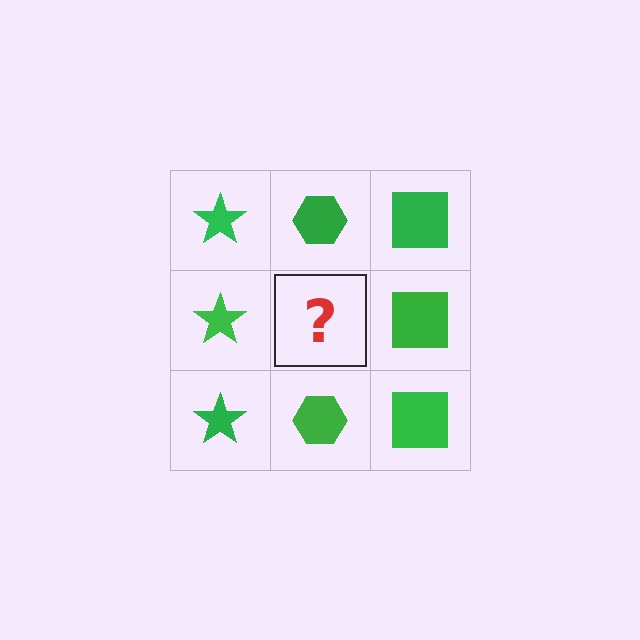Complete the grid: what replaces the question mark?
The question mark should be replaced with a green hexagon.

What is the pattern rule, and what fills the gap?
The rule is that each column has a consistent shape. The gap should be filled with a green hexagon.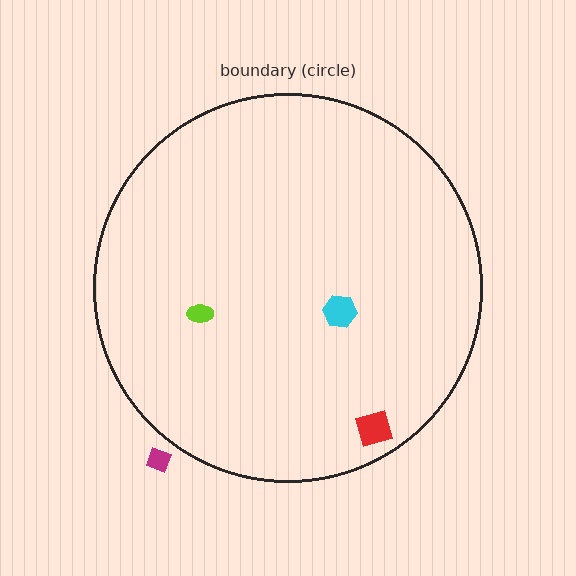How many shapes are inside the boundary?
3 inside, 1 outside.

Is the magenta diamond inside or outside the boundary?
Outside.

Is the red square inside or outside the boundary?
Inside.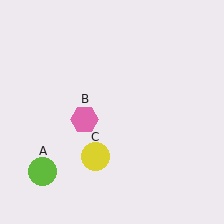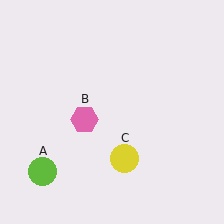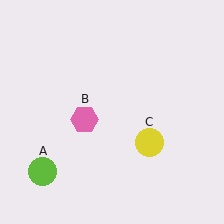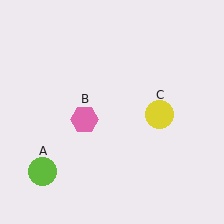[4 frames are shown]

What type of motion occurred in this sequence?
The yellow circle (object C) rotated counterclockwise around the center of the scene.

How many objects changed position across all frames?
1 object changed position: yellow circle (object C).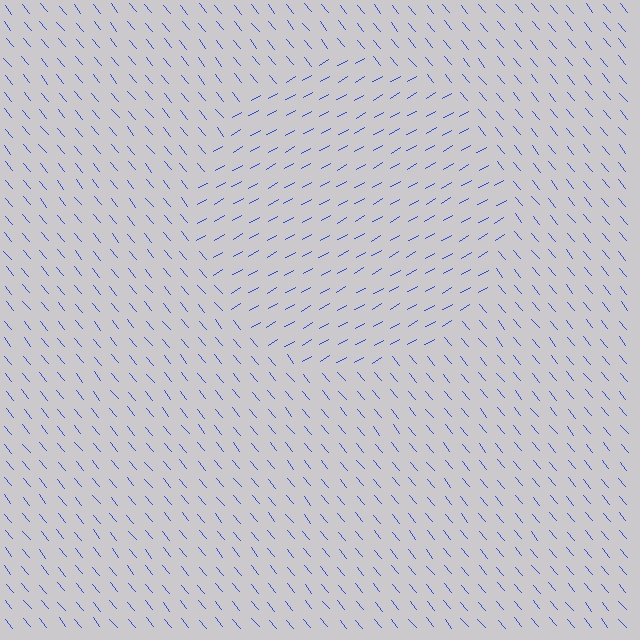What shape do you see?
I see a circle.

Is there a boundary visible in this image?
Yes, there is a texture boundary formed by a change in line orientation.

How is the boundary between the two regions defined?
The boundary is defined purely by a change in line orientation (approximately 80 degrees difference). All lines are the same color and thickness.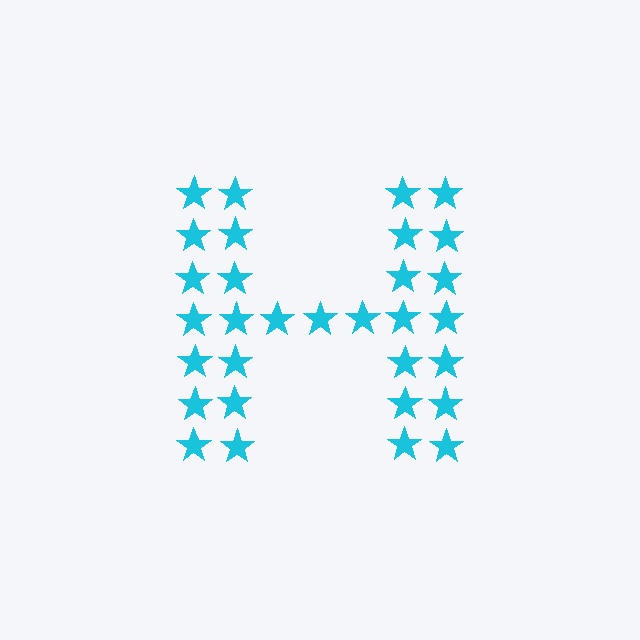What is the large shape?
The large shape is the letter H.